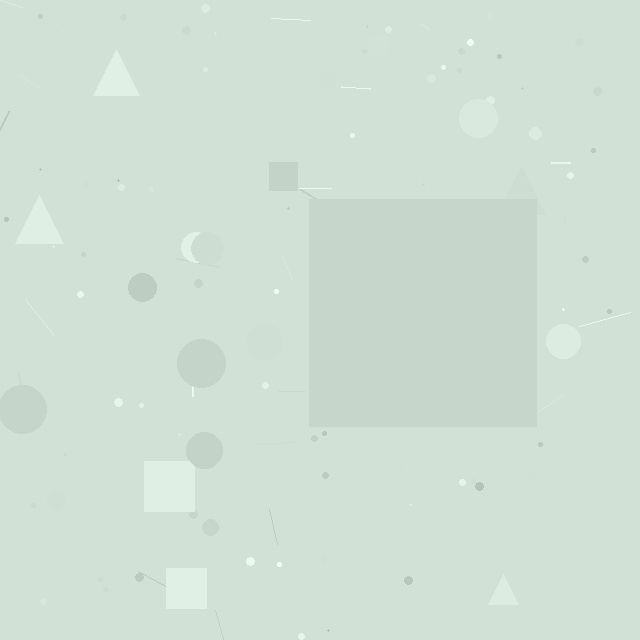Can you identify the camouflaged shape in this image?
The camouflaged shape is a square.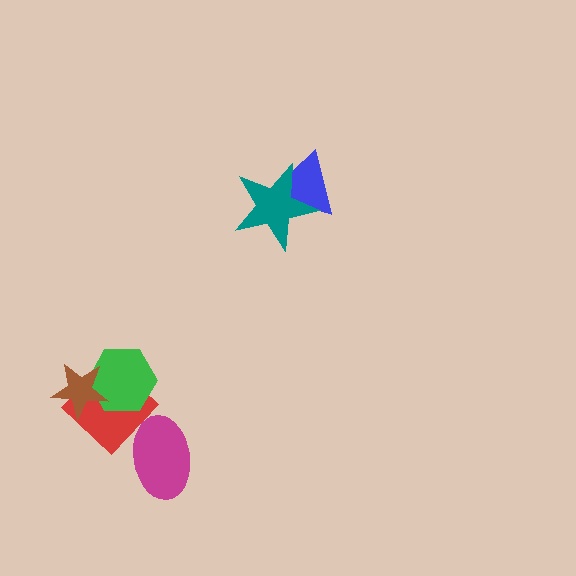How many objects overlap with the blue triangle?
1 object overlaps with the blue triangle.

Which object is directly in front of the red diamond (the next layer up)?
The green hexagon is directly in front of the red diamond.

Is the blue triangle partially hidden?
Yes, it is partially covered by another shape.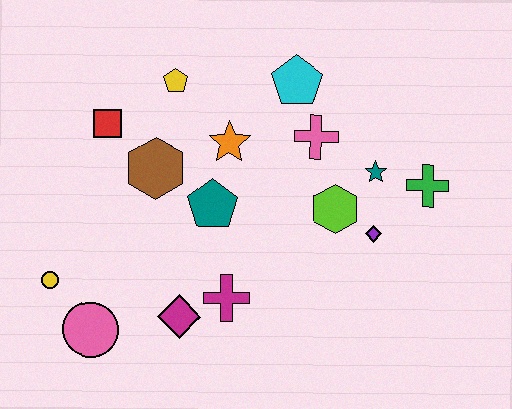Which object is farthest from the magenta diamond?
The green cross is farthest from the magenta diamond.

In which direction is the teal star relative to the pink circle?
The teal star is to the right of the pink circle.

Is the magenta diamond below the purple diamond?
Yes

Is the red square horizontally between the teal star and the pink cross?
No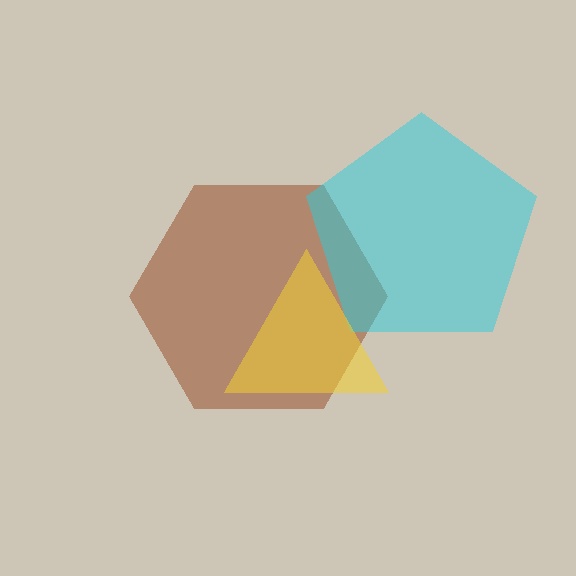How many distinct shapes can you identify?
There are 3 distinct shapes: a brown hexagon, a cyan pentagon, a yellow triangle.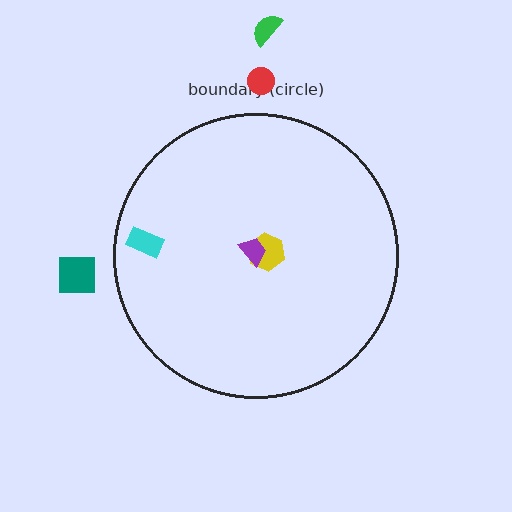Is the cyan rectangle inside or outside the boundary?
Inside.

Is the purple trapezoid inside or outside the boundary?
Inside.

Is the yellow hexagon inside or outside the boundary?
Inside.